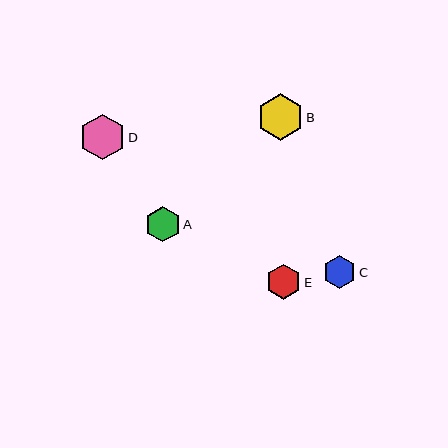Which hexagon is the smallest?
Hexagon C is the smallest with a size of approximately 33 pixels.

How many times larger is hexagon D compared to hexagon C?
Hexagon D is approximately 1.4 times the size of hexagon C.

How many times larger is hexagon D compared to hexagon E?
Hexagon D is approximately 1.3 times the size of hexagon E.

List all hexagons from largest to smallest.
From largest to smallest: B, D, A, E, C.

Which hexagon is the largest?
Hexagon B is the largest with a size of approximately 46 pixels.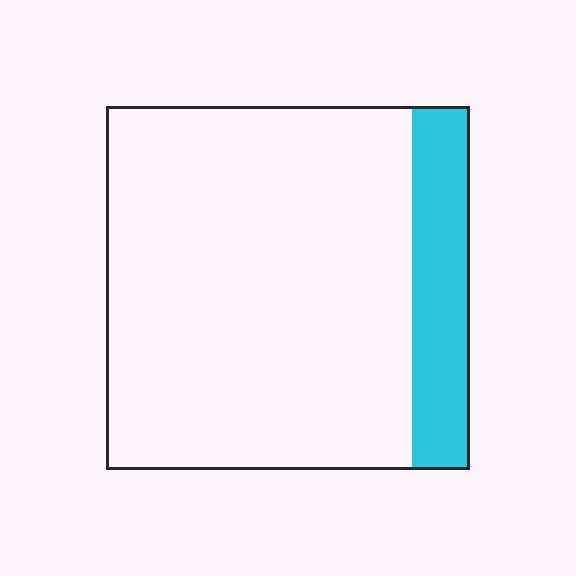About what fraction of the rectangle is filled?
About one sixth (1/6).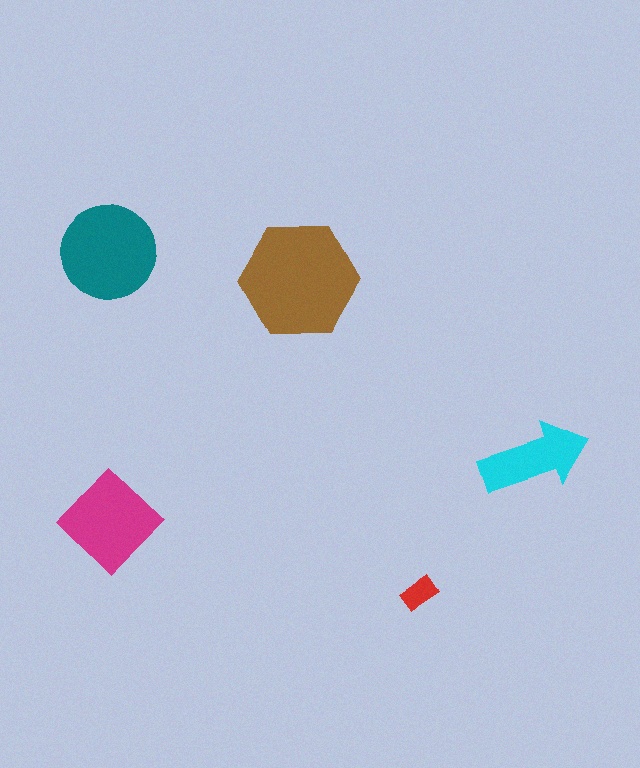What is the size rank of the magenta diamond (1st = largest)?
3rd.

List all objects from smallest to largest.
The red rectangle, the cyan arrow, the magenta diamond, the teal circle, the brown hexagon.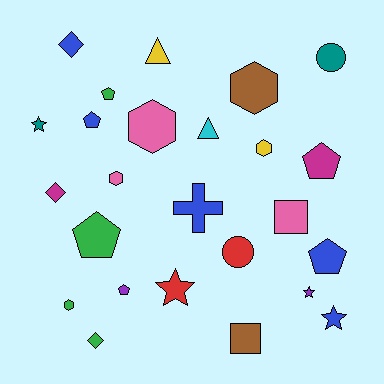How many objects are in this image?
There are 25 objects.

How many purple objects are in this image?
There are 2 purple objects.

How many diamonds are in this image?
There are 3 diamonds.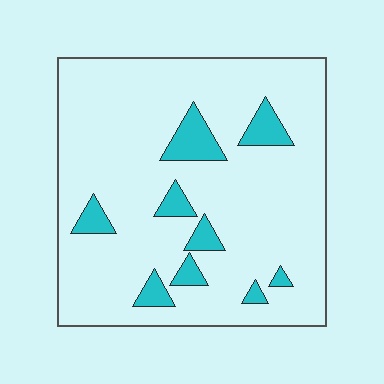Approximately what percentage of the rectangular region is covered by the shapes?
Approximately 10%.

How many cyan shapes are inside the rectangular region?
9.